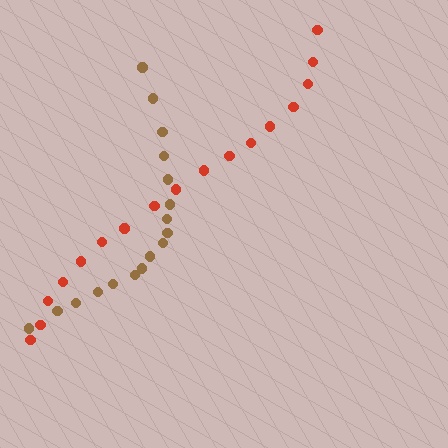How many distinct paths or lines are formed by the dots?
There are 2 distinct paths.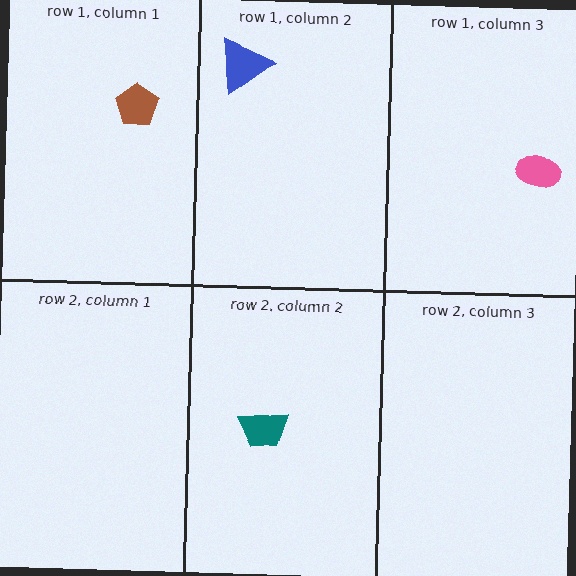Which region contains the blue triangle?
The row 1, column 2 region.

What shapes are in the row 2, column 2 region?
The teal trapezoid.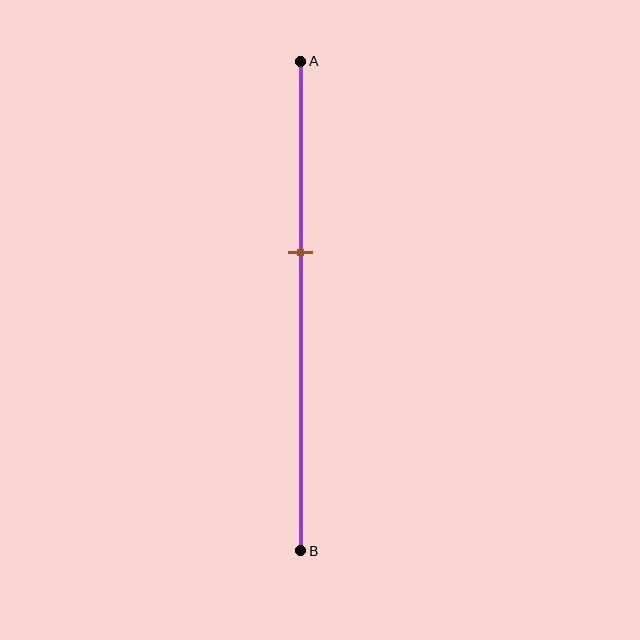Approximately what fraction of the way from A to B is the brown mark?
The brown mark is approximately 40% of the way from A to B.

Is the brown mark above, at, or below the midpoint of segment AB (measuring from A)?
The brown mark is above the midpoint of segment AB.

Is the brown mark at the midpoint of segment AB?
No, the mark is at about 40% from A, not at the 50% midpoint.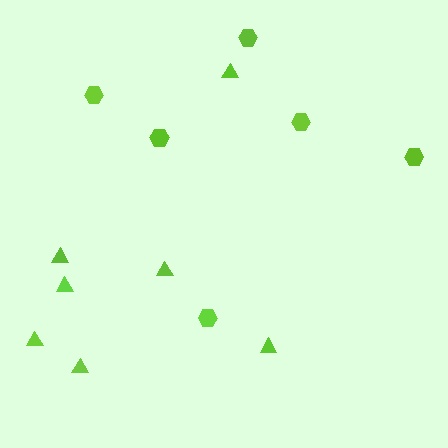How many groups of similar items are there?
There are 2 groups: one group of triangles (7) and one group of hexagons (6).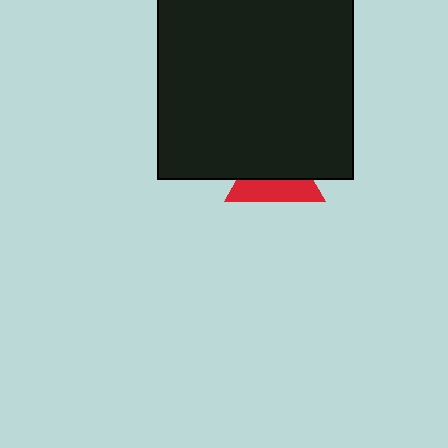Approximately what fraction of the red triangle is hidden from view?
Roughly 56% of the red triangle is hidden behind the black rectangle.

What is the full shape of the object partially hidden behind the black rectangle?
The partially hidden object is a red triangle.